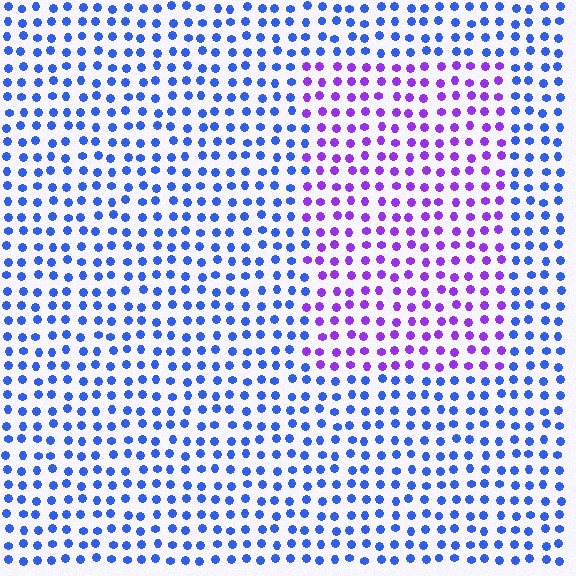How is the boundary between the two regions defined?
The boundary is defined purely by a slight shift in hue (about 49 degrees). Spacing, size, and orientation are identical on both sides.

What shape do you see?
I see a rectangle.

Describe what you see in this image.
The image is filled with small blue elements in a uniform arrangement. A rectangle-shaped region is visible where the elements are tinted to a slightly different hue, forming a subtle color boundary.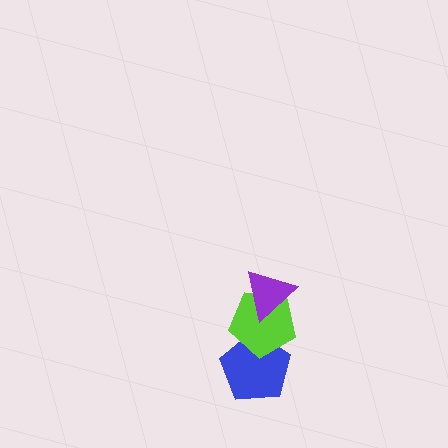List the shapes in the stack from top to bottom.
From top to bottom: the purple triangle, the lime pentagon, the blue pentagon.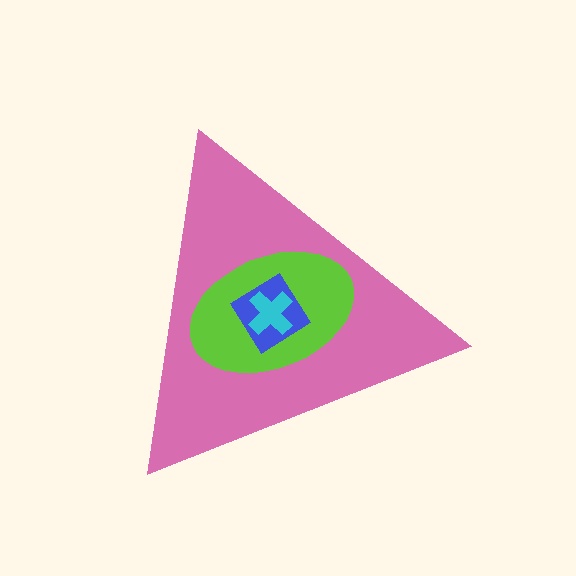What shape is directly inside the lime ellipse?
The blue diamond.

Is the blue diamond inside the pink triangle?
Yes.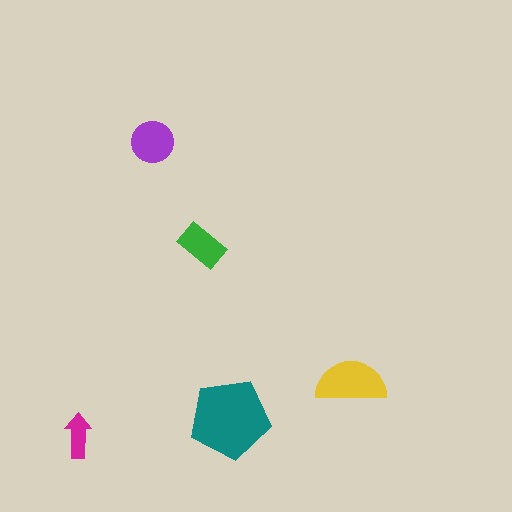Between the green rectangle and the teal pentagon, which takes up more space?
The teal pentagon.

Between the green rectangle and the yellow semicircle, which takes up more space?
The yellow semicircle.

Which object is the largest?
The teal pentagon.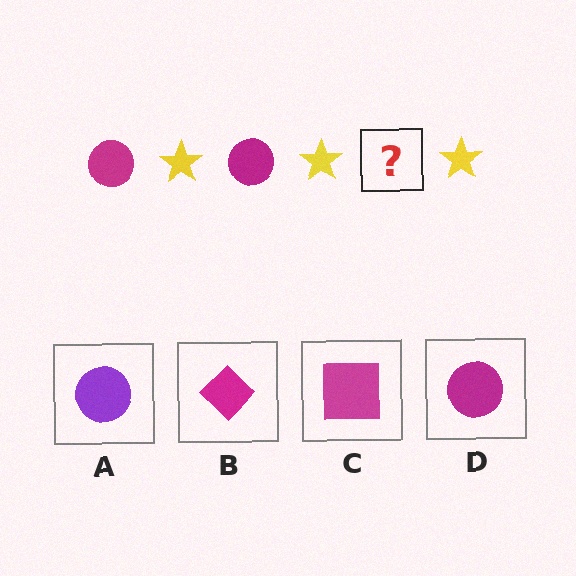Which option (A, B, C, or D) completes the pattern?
D.